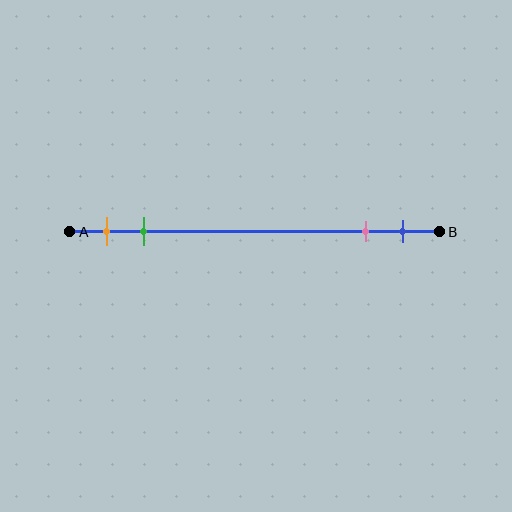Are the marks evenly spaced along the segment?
No, the marks are not evenly spaced.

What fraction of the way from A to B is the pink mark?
The pink mark is approximately 80% (0.8) of the way from A to B.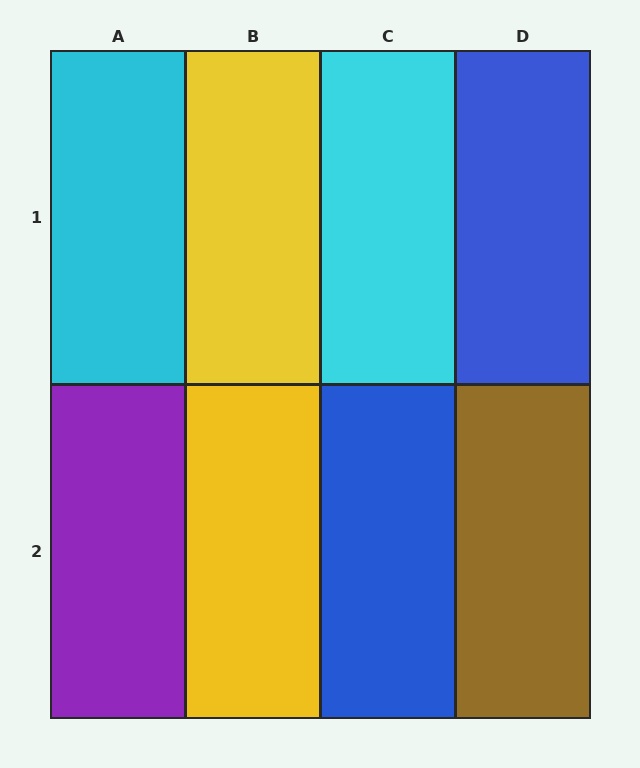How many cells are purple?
1 cell is purple.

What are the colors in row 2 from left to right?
Purple, yellow, blue, brown.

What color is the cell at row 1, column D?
Blue.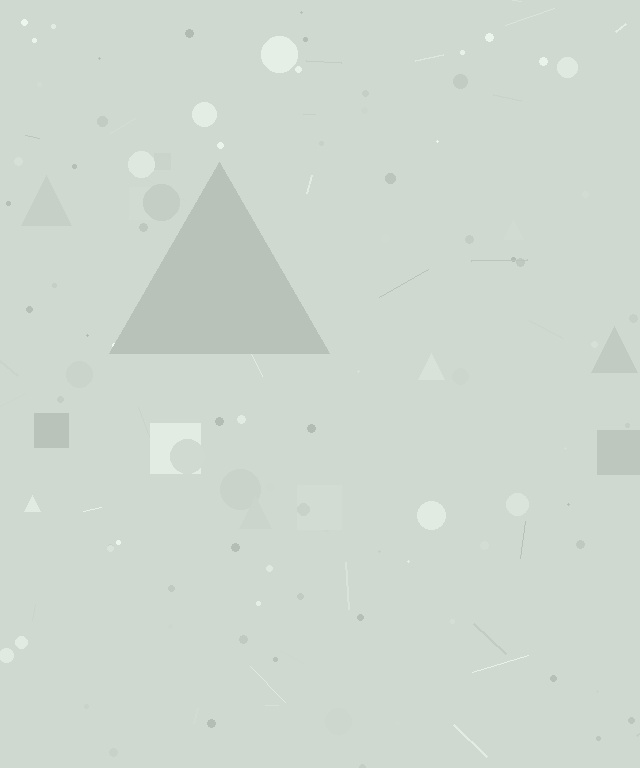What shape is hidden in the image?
A triangle is hidden in the image.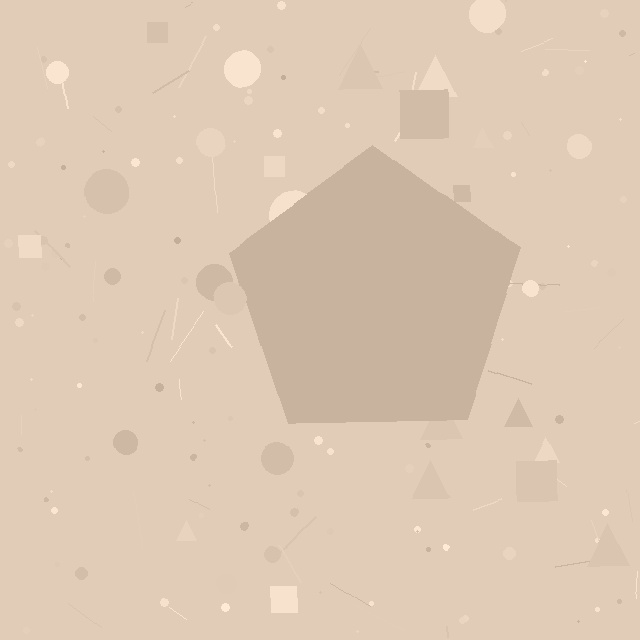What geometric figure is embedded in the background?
A pentagon is embedded in the background.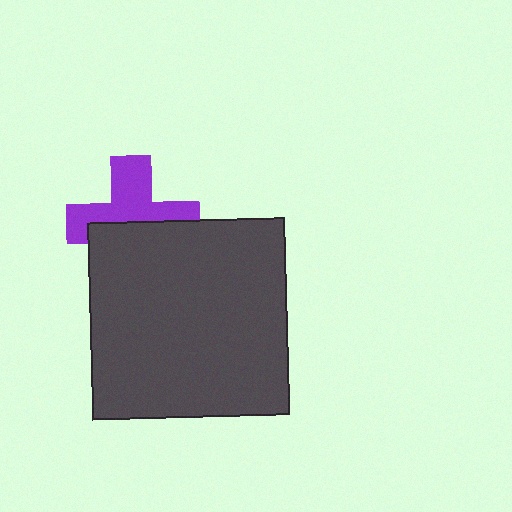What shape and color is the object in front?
The object in front is a dark gray square.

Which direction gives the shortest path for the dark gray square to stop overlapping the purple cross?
Moving down gives the shortest separation.